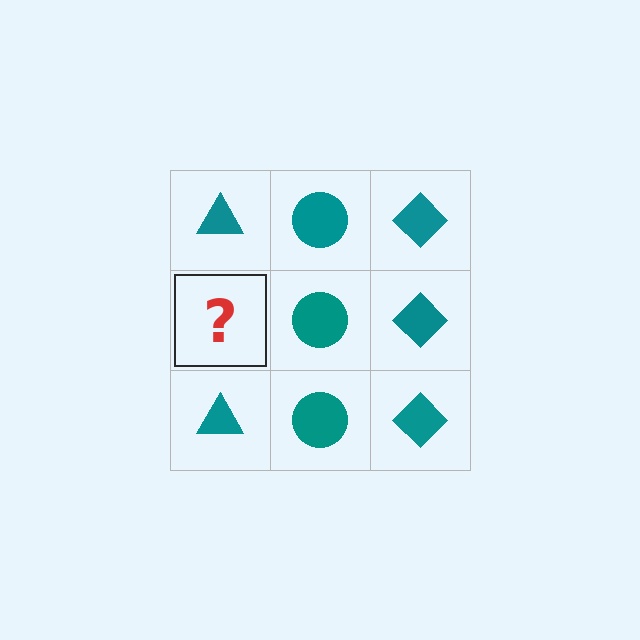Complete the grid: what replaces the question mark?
The question mark should be replaced with a teal triangle.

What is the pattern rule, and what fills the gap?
The rule is that each column has a consistent shape. The gap should be filled with a teal triangle.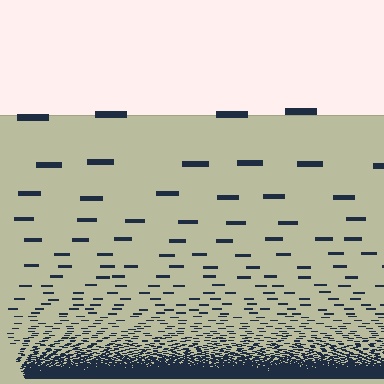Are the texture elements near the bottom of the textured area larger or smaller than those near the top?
Smaller. The gradient is inverted — elements near the bottom are smaller and denser.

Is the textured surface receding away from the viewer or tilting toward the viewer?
The surface appears to tilt toward the viewer. Texture elements get larger and sparser toward the top.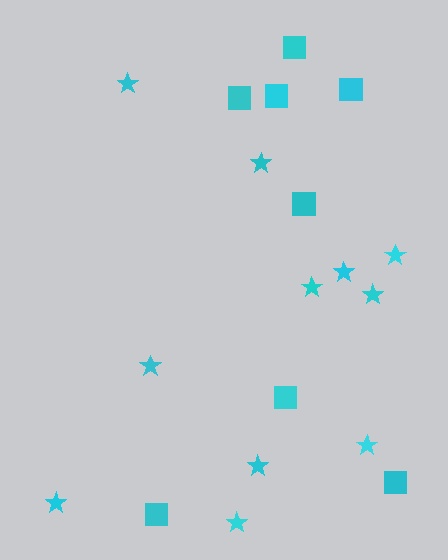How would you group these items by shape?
There are 2 groups: one group of squares (8) and one group of stars (11).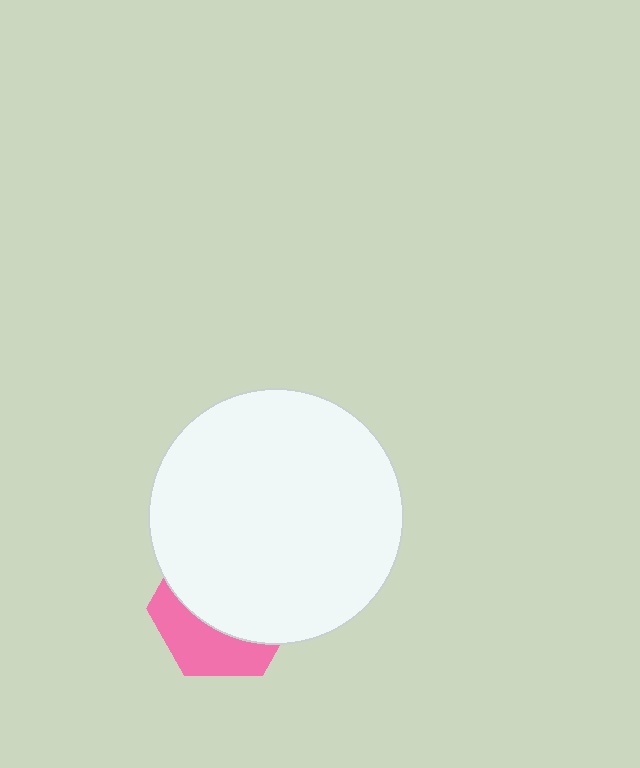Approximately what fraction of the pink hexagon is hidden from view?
Roughly 64% of the pink hexagon is hidden behind the white circle.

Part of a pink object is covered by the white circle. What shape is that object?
It is a hexagon.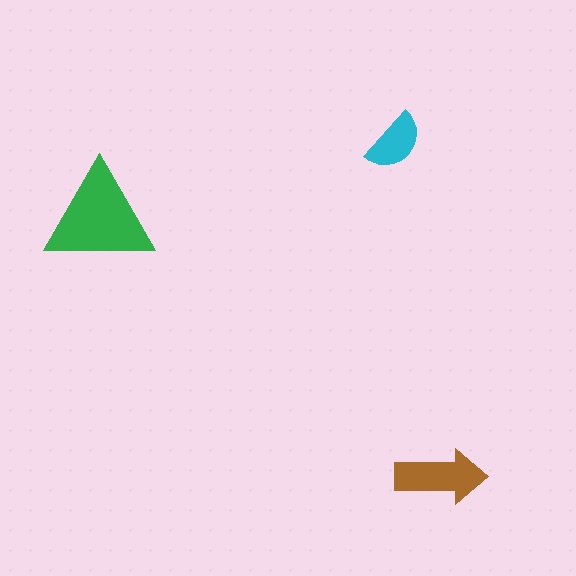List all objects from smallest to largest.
The cyan semicircle, the brown arrow, the green triangle.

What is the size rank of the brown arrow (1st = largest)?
2nd.